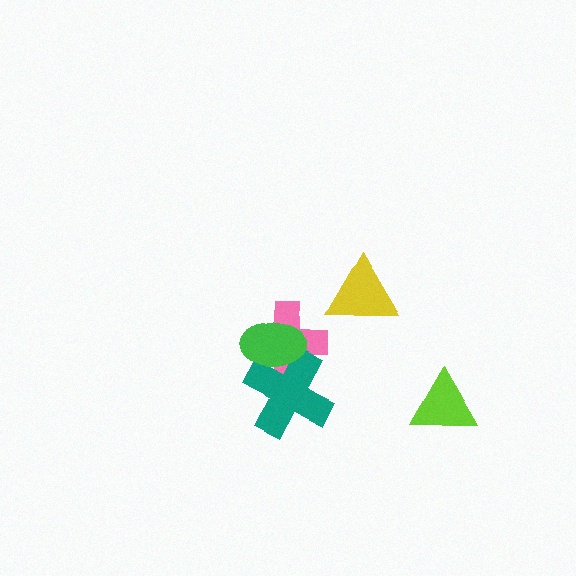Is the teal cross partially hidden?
Yes, it is partially covered by another shape.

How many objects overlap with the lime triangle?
0 objects overlap with the lime triangle.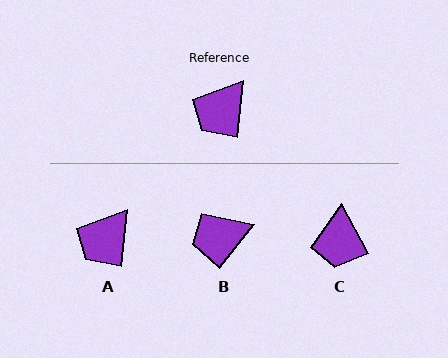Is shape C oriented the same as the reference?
No, it is off by about 34 degrees.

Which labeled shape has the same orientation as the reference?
A.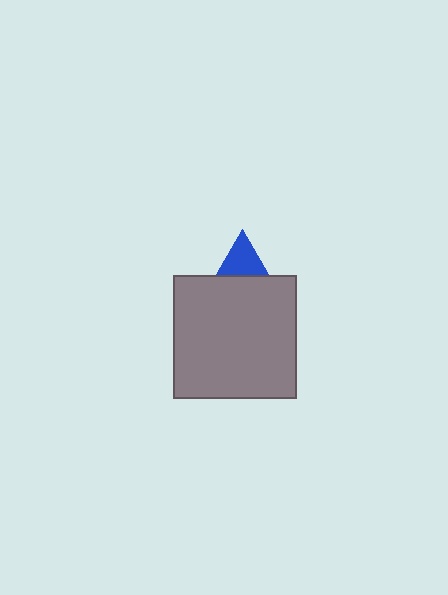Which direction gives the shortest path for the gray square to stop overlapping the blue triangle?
Moving down gives the shortest separation.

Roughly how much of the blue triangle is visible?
A small part of it is visible (roughly 31%).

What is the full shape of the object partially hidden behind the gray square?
The partially hidden object is a blue triangle.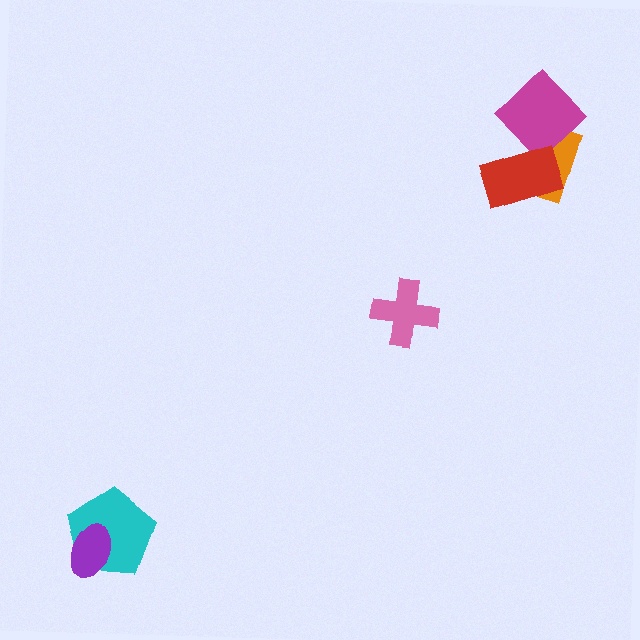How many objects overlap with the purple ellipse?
1 object overlaps with the purple ellipse.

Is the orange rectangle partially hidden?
Yes, it is partially covered by another shape.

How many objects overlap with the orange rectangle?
2 objects overlap with the orange rectangle.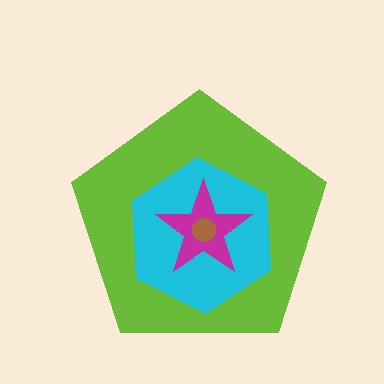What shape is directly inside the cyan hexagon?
The magenta star.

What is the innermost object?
The brown circle.